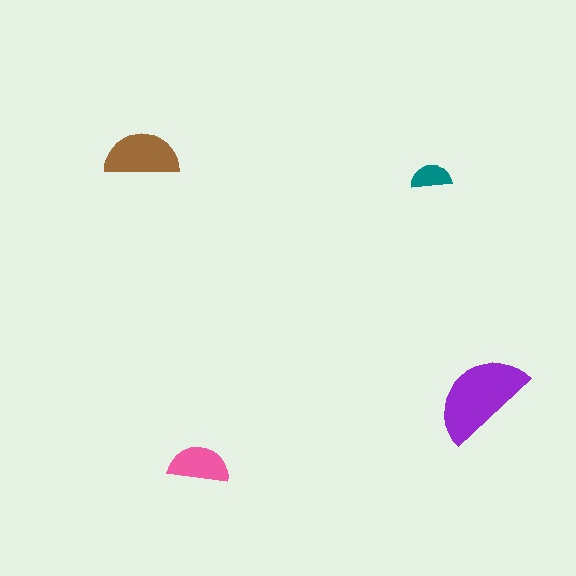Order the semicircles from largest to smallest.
the purple one, the brown one, the pink one, the teal one.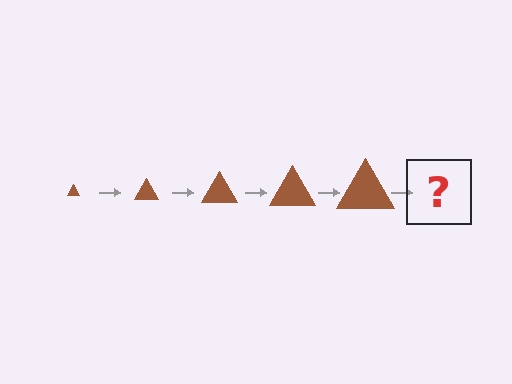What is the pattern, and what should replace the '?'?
The pattern is that the triangle gets progressively larger each step. The '?' should be a brown triangle, larger than the previous one.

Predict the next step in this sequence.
The next step is a brown triangle, larger than the previous one.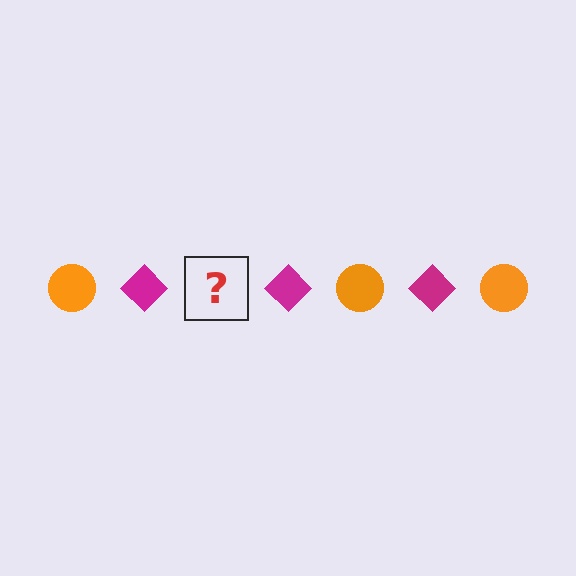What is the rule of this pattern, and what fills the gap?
The rule is that the pattern alternates between orange circle and magenta diamond. The gap should be filled with an orange circle.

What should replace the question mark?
The question mark should be replaced with an orange circle.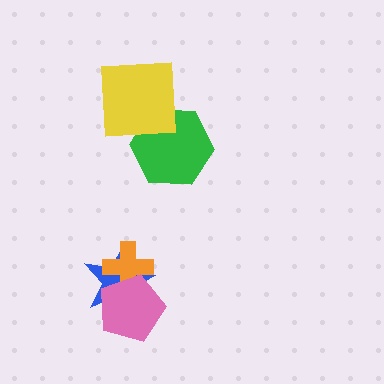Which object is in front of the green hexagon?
The yellow square is in front of the green hexagon.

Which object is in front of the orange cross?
The pink pentagon is in front of the orange cross.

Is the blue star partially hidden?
Yes, it is partially covered by another shape.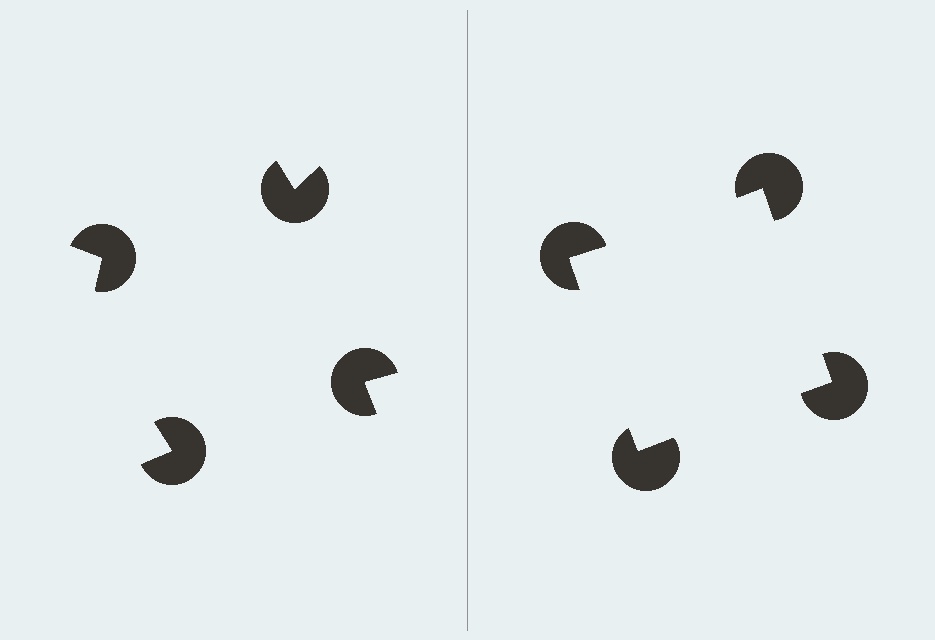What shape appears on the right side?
An illusory square.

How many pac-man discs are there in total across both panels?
8 — 4 on each side.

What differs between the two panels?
The pac-man discs are positioned identically on both sides; only the wedge orientations differ. On the right they align to a square; on the left they are misaligned.